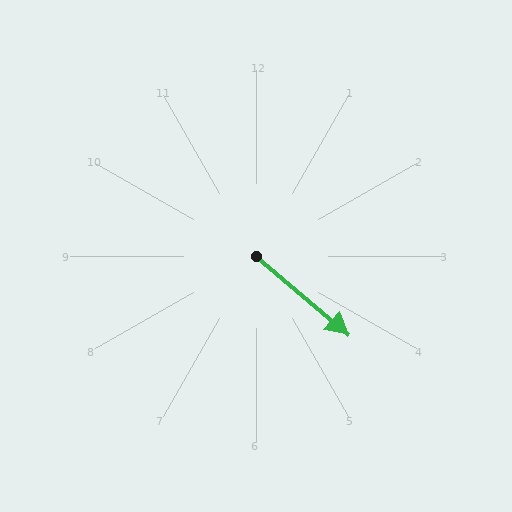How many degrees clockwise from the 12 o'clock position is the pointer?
Approximately 131 degrees.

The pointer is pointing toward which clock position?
Roughly 4 o'clock.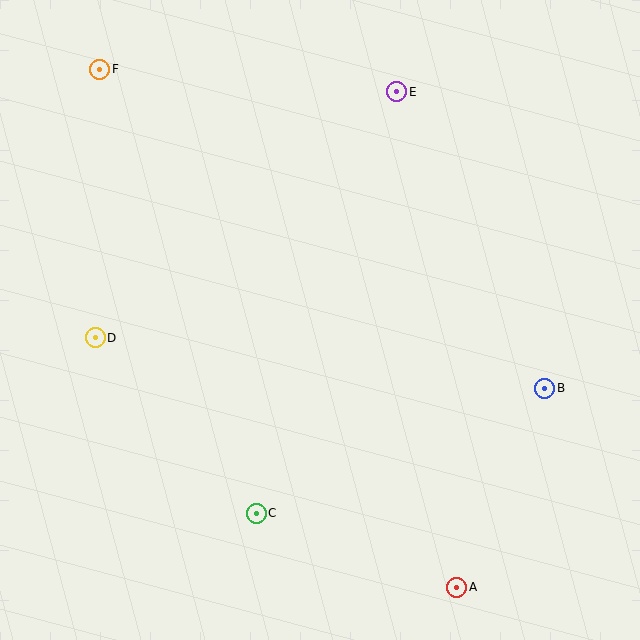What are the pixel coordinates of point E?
Point E is at (397, 92).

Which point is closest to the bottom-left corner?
Point C is closest to the bottom-left corner.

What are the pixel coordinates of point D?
Point D is at (95, 338).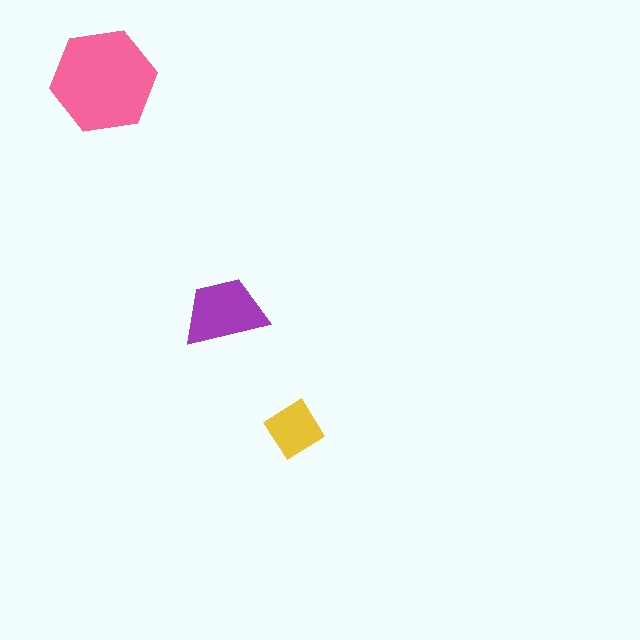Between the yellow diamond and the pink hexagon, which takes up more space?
The pink hexagon.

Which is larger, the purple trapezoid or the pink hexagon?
The pink hexagon.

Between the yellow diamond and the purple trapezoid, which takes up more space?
The purple trapezoid.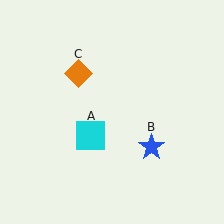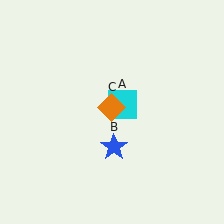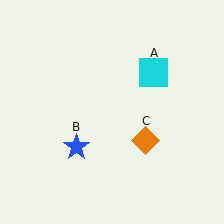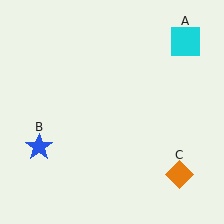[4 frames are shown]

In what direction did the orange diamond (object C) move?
The orange diamond (object C) moved down and to the right.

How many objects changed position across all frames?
3 objects changed position: cyan square (object A), blue star (object B), orange diamond (object C).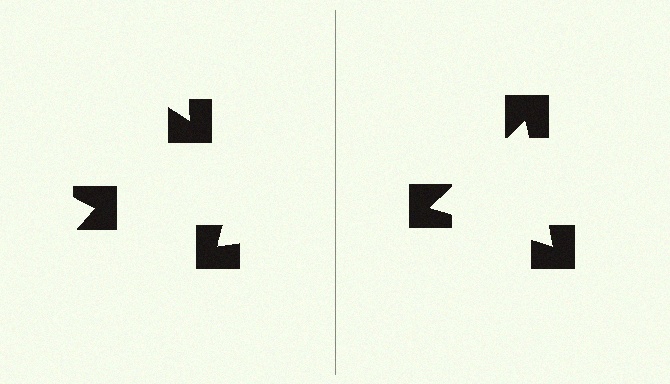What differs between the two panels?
The notched squares are positioned identically on both sides; only the wedge orientations differ. On the right they align to a triangle; on the left they are misaligned.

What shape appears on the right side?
An illusory triangle.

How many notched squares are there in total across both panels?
6 — 3 on each side.